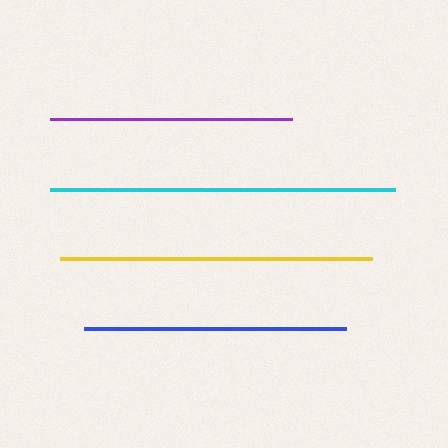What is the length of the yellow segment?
The yellow segment is approximately 313 pixels long.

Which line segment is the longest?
The cyan line is the longest at approximately 346 pixels.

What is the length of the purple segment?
The purple segment is approximately 242 pixels long.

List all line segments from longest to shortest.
From longest to shortest: cyan, yellow, blue, purple.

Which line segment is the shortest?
The purple line is the shortest at approximately 242 pixels.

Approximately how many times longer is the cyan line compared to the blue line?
The cyan line is approximately 1.3 times the length of the blue line.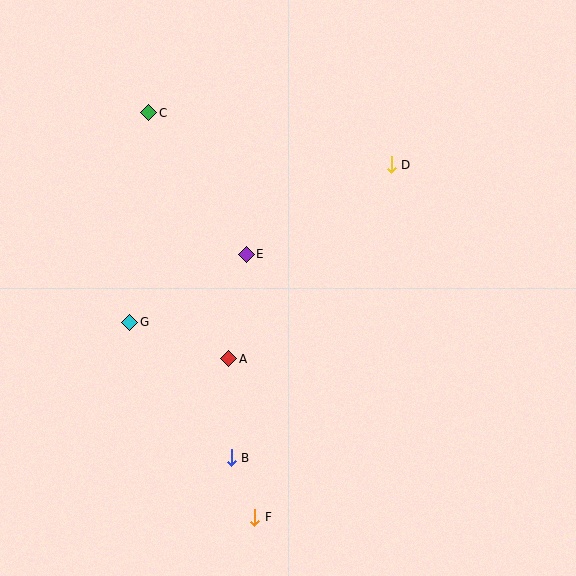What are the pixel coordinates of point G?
Point G is at (130, 322).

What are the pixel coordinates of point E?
Point E is at (246, 254).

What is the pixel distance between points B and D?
The distance between B and D is 334 pixels.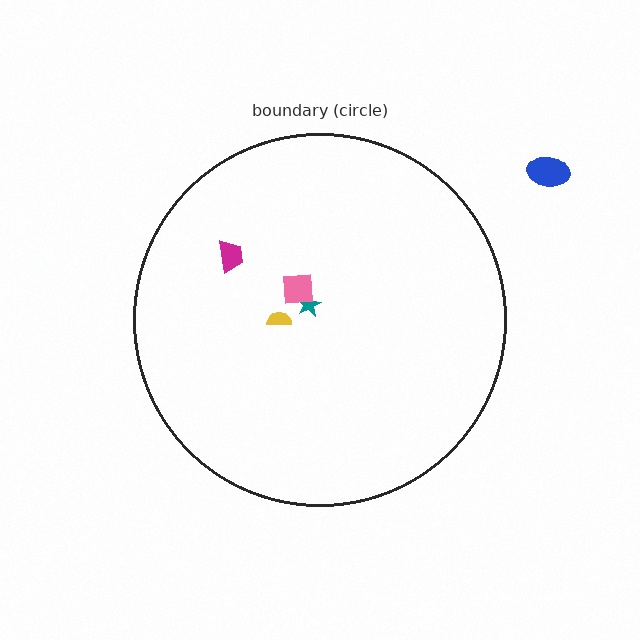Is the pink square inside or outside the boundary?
Inside.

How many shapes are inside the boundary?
4 inside, 1 outside.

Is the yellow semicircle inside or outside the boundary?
Inside.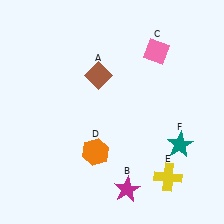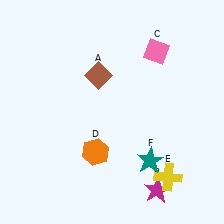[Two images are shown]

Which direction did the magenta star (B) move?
The magenta star (B) moved right.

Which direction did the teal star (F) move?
The teal star (F) moved left.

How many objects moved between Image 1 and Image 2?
2 objects moved between the two images.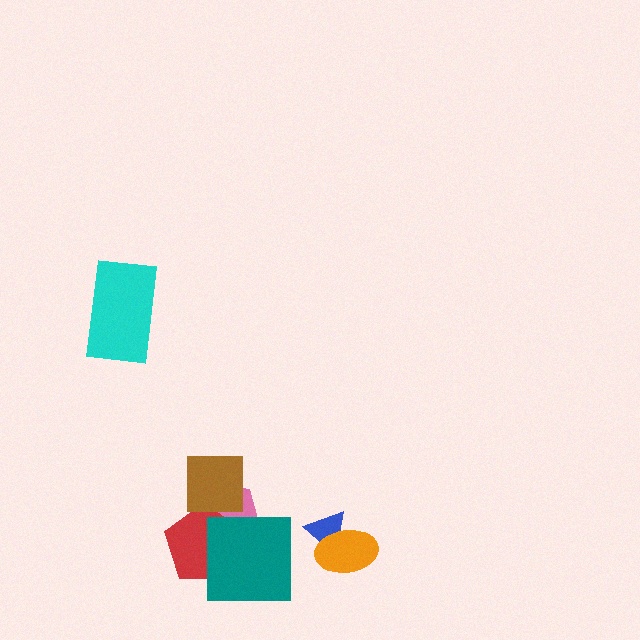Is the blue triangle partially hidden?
Yes, it is partially covered by another shape.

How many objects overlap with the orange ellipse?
1 object overlaps with the orange ellipse.